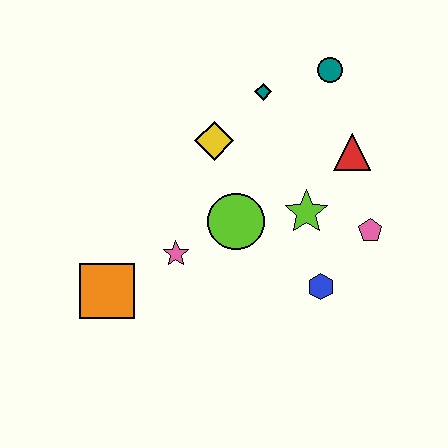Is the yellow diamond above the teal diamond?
No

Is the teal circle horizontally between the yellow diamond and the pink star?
No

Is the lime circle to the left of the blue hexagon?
Yes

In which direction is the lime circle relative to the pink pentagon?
The lime circle is to the left of the pink pentagon.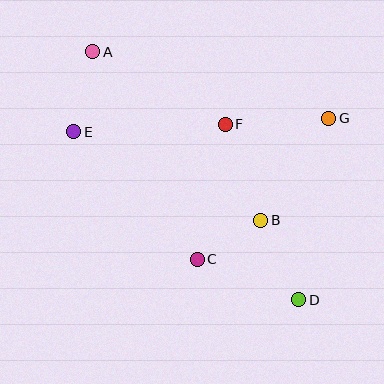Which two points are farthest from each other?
Points A and D are farthest from each other.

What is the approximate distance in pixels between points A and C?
The distance between A and C is approximately 232 pixels.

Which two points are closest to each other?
Points B and C are closest to each other.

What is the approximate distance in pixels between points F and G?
The distance between F and G is approximately 104 pixels.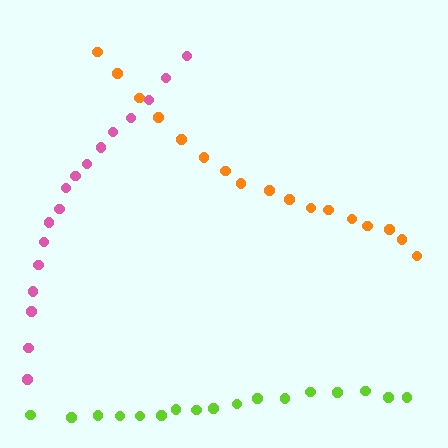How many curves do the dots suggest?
There are 3 distinct paths.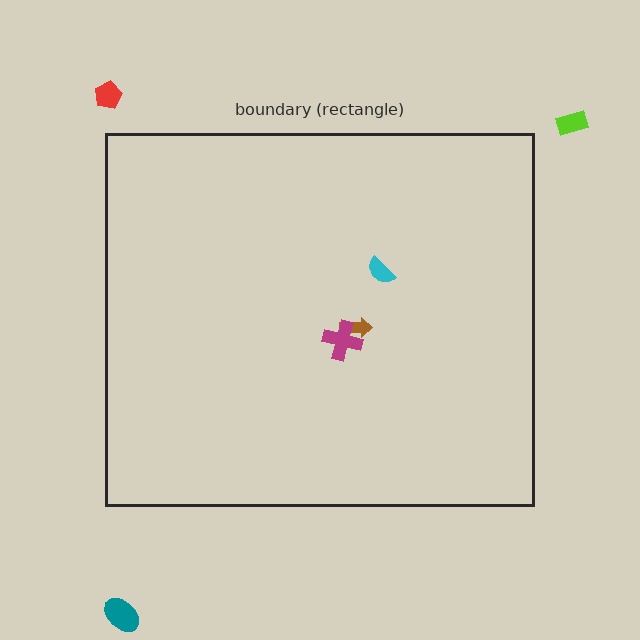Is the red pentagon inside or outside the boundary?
Outside.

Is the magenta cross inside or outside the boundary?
Inside.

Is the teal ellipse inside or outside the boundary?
Outside.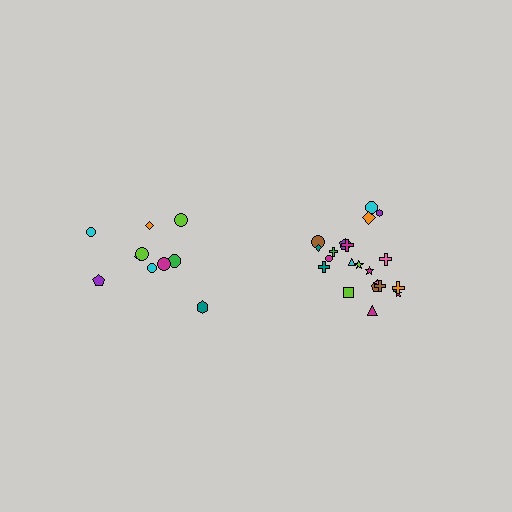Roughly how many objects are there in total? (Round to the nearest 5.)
Roughly 30 objects in total.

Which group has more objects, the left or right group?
The right group.